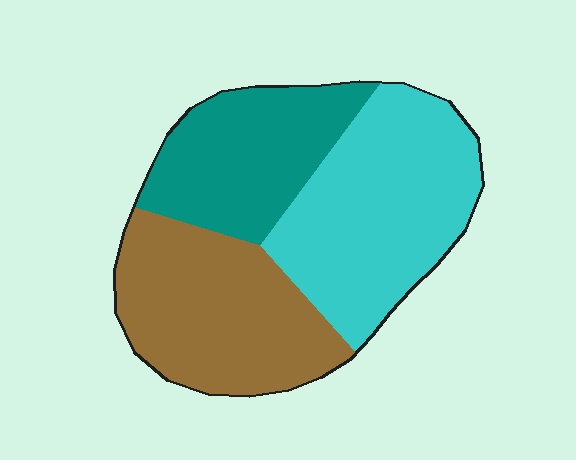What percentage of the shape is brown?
Brown covers around 35% of the shape.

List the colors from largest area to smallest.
From largest to smallest: cyan, brown, teal.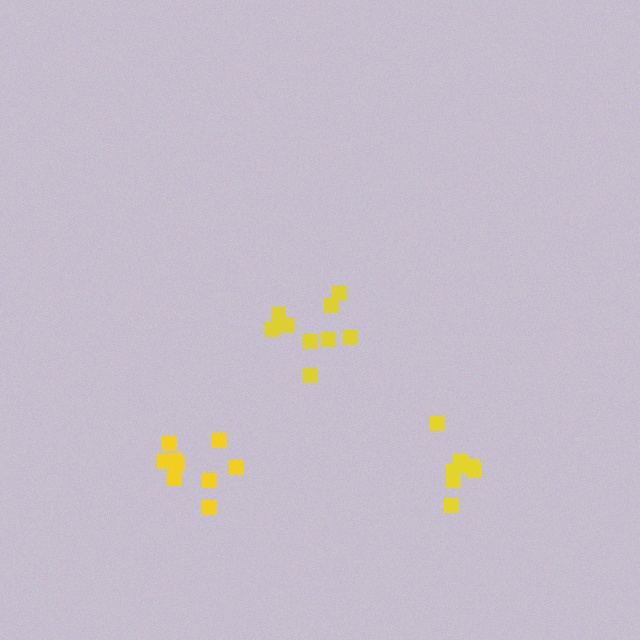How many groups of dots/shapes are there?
There are 3 groups.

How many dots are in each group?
Group 1: 9 dots, Group 2: 9 dots, Group 3: 9 dots (27 total).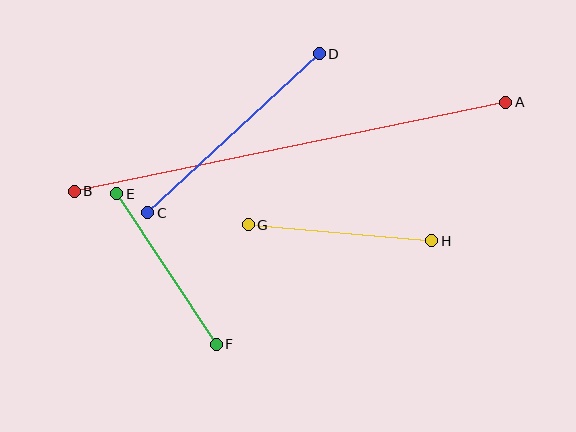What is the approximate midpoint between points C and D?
The midpoint is at approximately (233, 133) pixels.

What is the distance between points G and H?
The distance is approximately 185 pixels.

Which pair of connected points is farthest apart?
Points A and B are farthest apart.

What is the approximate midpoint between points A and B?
The midpoint is at approximately (290, 147) pixels.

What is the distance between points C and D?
The distance is approximately 234 pixels.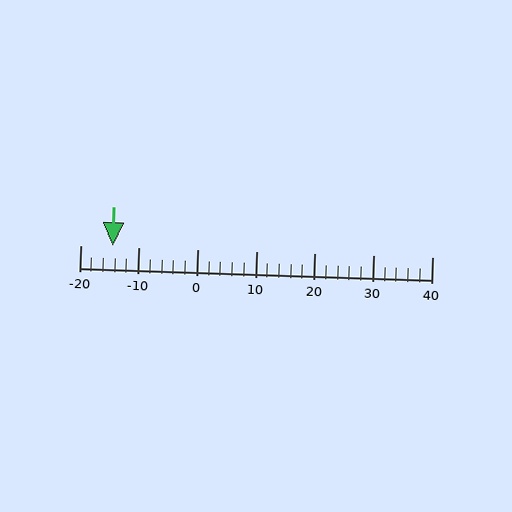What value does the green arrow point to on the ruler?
The green arrow points to approximately -14.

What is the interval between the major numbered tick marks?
The major tick marks are spaced 10 units apart.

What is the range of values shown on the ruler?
The ruler shows values from -20 to 40.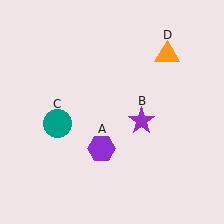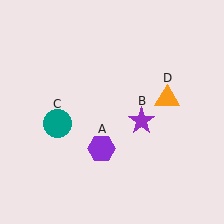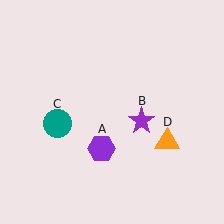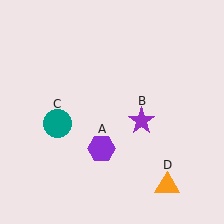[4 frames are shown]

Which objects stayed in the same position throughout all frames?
Purple hexagon (object A) and purple star (object B) and teal circle (object C) remained stationary.